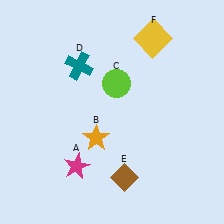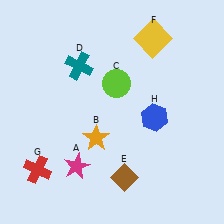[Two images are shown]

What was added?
A red cross (G), a blue hexagon (H) were added in Image 2.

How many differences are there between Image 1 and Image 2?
There are 2 differences between the two images.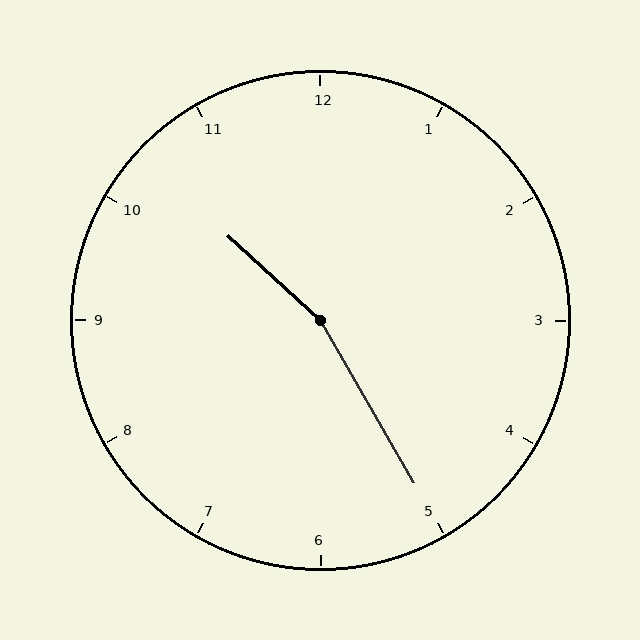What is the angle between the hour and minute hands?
Approximately 162 degrees.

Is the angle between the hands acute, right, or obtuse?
It is obtuse.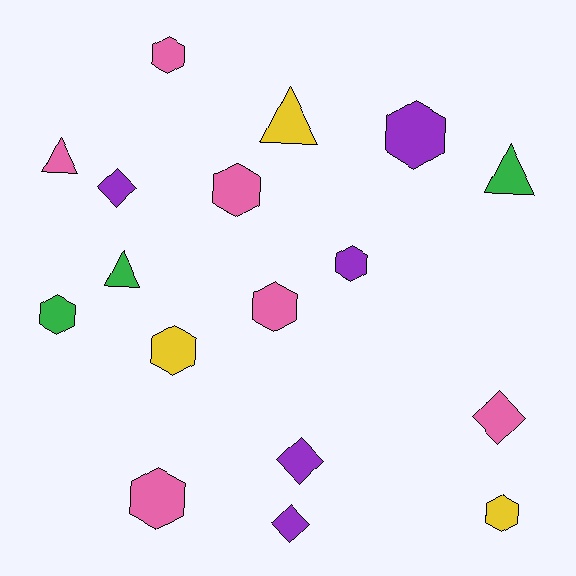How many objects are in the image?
There are 17 objects.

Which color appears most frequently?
Pink, with 6 objects.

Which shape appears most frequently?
Hexagon, with 9 objects.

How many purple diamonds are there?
There are 3 purple diamonds.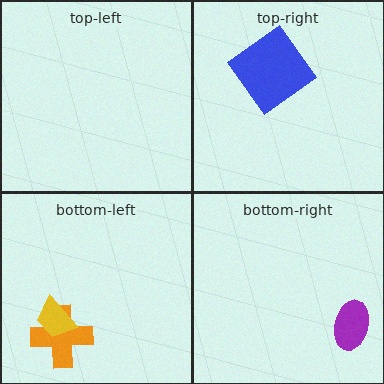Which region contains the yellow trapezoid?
The bottom-left region.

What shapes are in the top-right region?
The blue diamond.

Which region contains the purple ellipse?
The bottom-right region.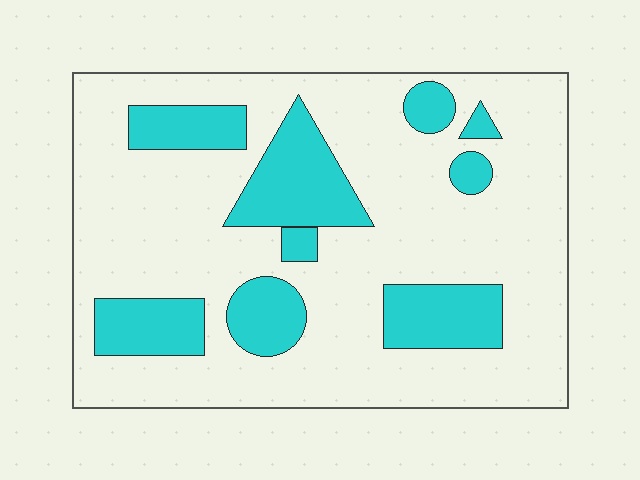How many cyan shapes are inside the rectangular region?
9.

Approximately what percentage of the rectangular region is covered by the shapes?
Approximately 25%.